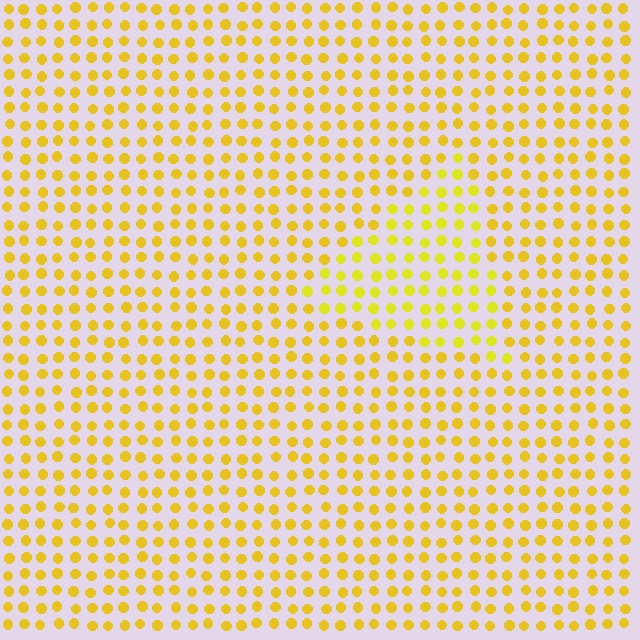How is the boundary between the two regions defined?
The boundary is defined purely by a slight shift in hue (about 14 degrees). Spacing, size, and orientation are identical on both sides.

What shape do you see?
I see a triangle.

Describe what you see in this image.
The image is filled with small yellow elements in a uniform arrangement. A triangle-shaped region is visible where the elements are tinted to a slightly different hue, forming a subtle color boundary.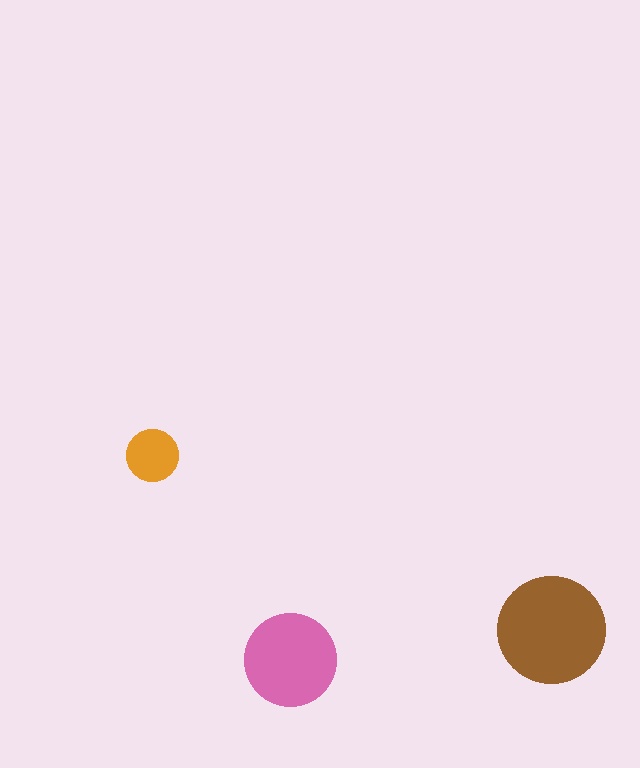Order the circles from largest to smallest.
the brown one, the pink one, the orange one.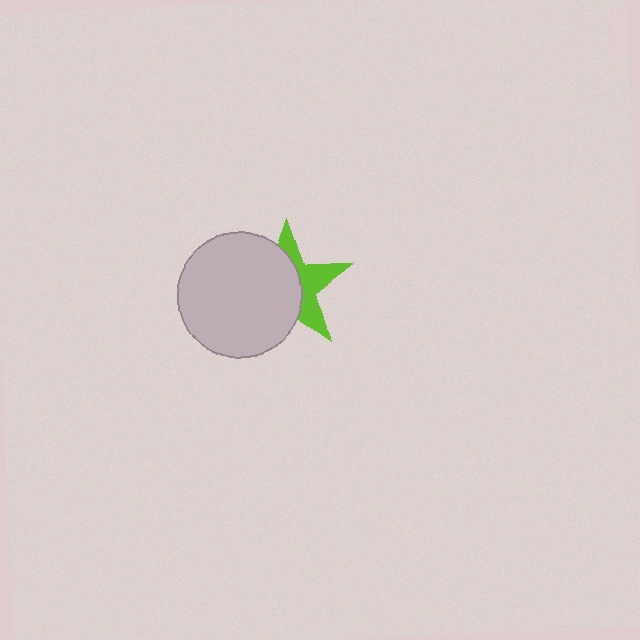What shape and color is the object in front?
The object in front is a light gray circle.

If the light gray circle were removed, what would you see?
You would see the complete lime star.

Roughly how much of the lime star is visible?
A small part of it is visible (roughly 41%).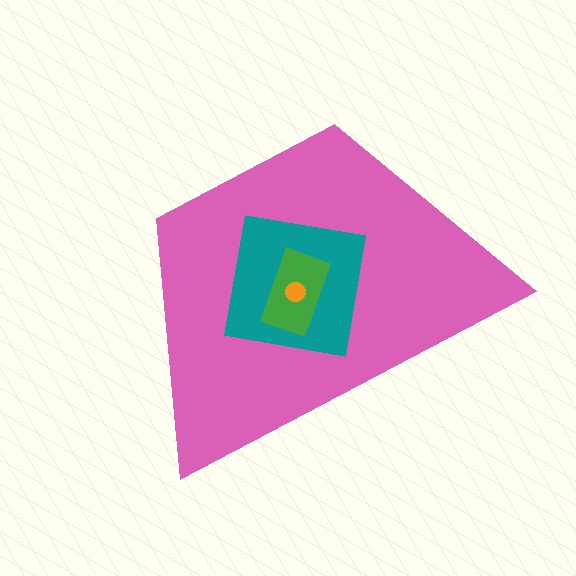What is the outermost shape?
The pink trapezoid.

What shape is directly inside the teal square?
The green rectangle.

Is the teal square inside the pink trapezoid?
Yes.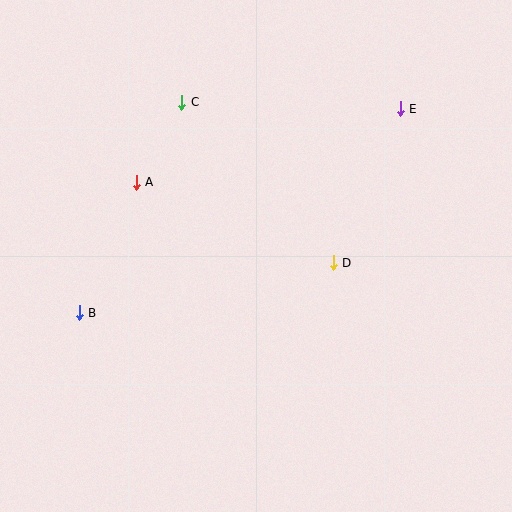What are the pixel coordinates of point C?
Point C is at (182, 102).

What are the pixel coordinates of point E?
Point E is at (400, 109).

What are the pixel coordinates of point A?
Point A is at (136, 182).